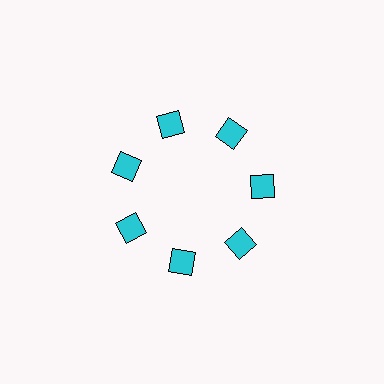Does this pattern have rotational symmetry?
Yes, this pattern has 7-fold rotational symmetry. It looks the same after rotating 51 degrees around the center.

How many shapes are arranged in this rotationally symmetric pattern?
There are 7 shapes, arranged in 7 groups of 1.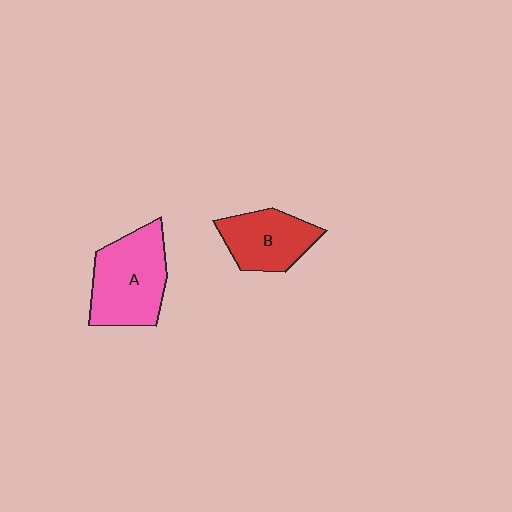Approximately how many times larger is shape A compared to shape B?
Approximately 1.4 times.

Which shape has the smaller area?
Shape B (red).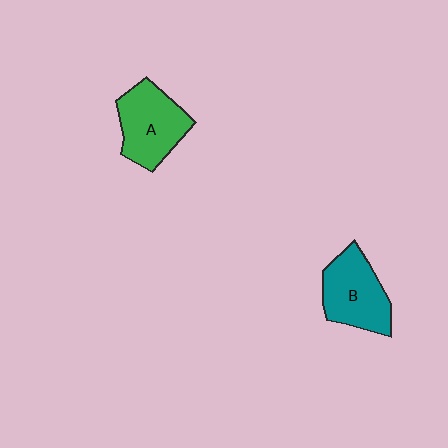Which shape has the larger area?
Shape A (green).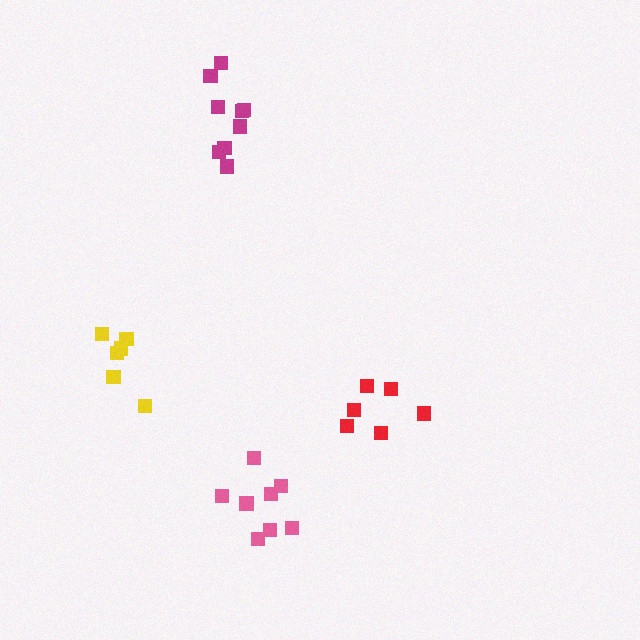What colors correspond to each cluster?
The clusters are colored: magenta, red, pink, yellow.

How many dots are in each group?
Group 1: 10 dots, Group 2: 6 dots, Group 3: 8 dots, Group 4: 7 dots (31 total).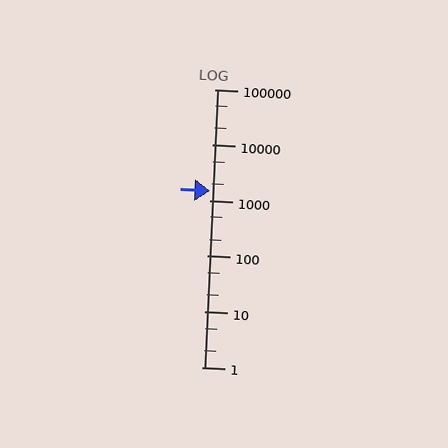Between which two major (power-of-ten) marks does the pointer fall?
The pointer is between 1000 and 10000.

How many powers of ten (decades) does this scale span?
The scale spans 5 decades, from 1 to 100000.